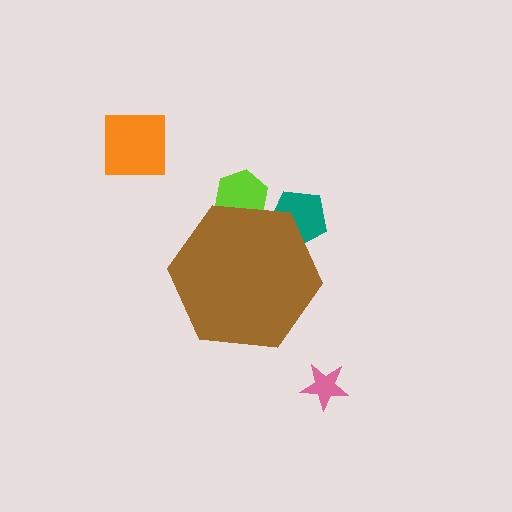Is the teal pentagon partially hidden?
Yes, the teal pentagon is partially hidden behind the brown hexagon.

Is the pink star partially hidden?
No, the pink star is fully visible.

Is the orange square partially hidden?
No, the orange square is fully visible.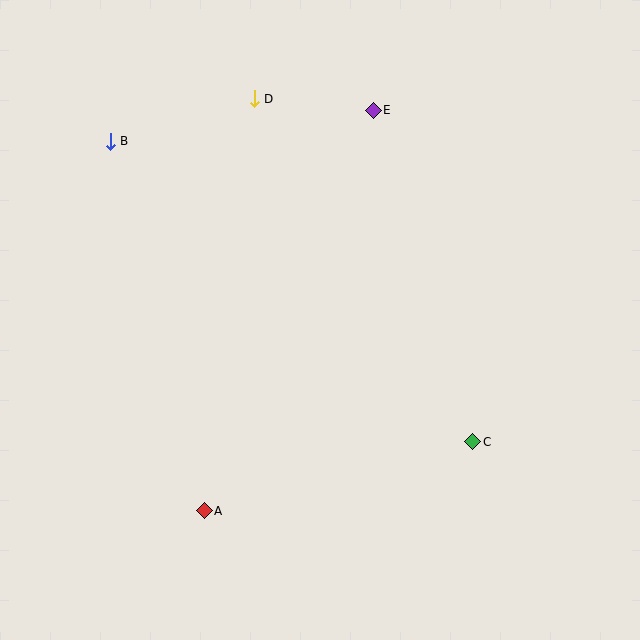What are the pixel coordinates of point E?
Point E is at (373, 110).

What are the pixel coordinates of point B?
Point B is at (110, 141).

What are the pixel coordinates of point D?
Point D is at (254, 99).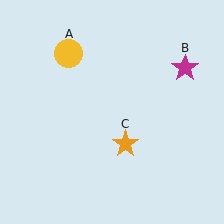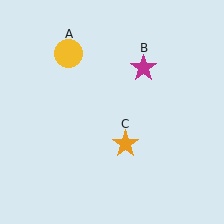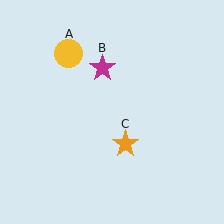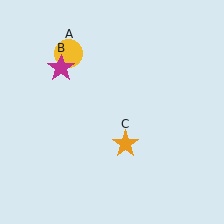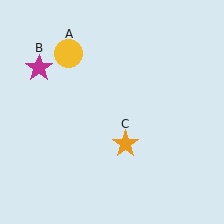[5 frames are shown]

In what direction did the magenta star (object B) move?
The magenta star (object B) moved left.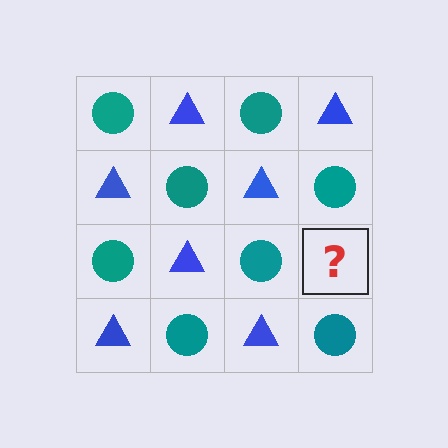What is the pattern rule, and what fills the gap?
The rule is that it alternates teal circle and blue triangle in a checkerboard pattern. The gap should be filled with a blue triangle.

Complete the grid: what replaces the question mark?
The question mark should be replaced with a blue triangle.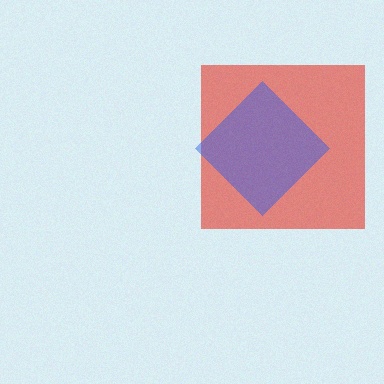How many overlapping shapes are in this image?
There are 2 overlapping shapes in the image.